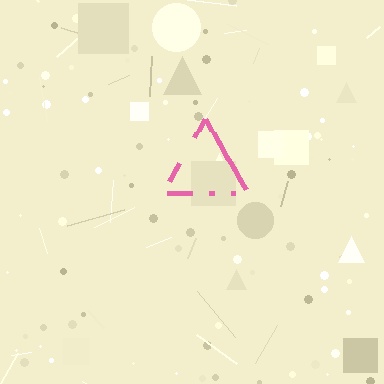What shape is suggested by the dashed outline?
The dashed outline suggests a triangle.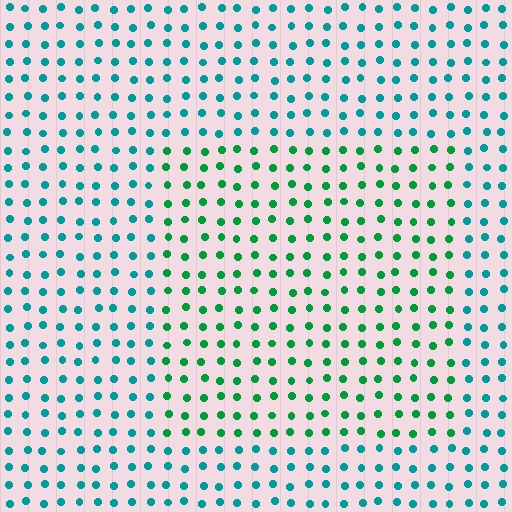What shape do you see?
I see a rectangle.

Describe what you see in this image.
The image is filled with small teal elements in a uniform arrangement. A rectangle-shaped region is visible where the elements are tinted to a slightly different hue, forming a subtle color boundary.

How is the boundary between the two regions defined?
The boundary is defined purely by a slight shift in hue (about 37 degrees). Spacing, size, and orientation are identical on both sides.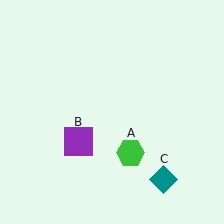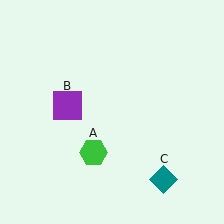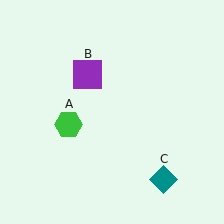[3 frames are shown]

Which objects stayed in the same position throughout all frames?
Teal diamond (object C) remained stationary.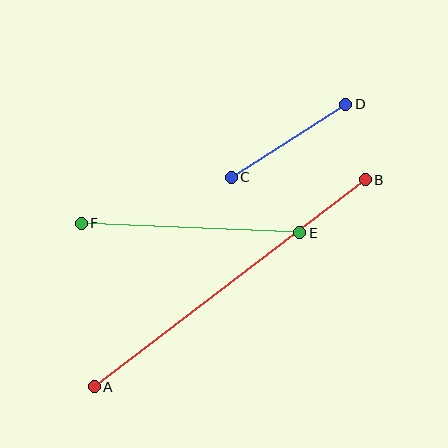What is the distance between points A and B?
The distance is approximately 340 pixels.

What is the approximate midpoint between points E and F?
The midpoint is at approximately (190, 228) pixels.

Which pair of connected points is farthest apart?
Points A and B are farthest apart.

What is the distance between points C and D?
The distance is approximately 136 pixels.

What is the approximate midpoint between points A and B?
The midpoint is at approximately (230, 283) pixels.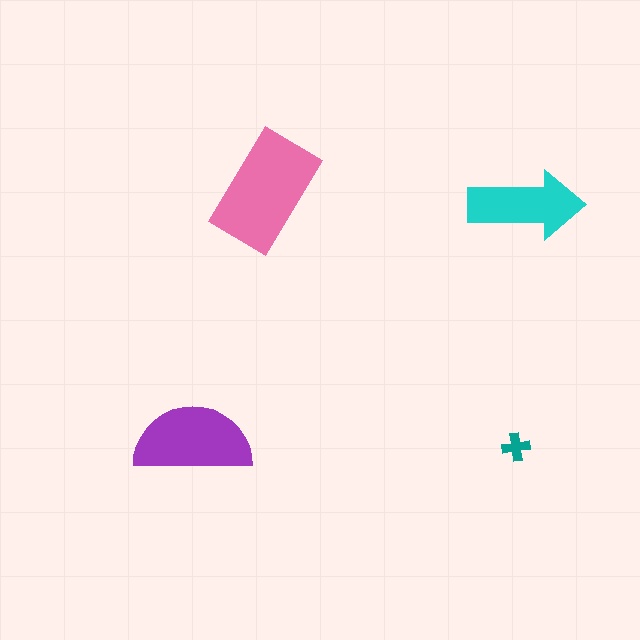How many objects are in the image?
There are 4 objects in the image.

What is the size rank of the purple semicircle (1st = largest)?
2nd.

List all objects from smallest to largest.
The teal cross, the cyan arrow, the purple semicircle, the pink rectangle.